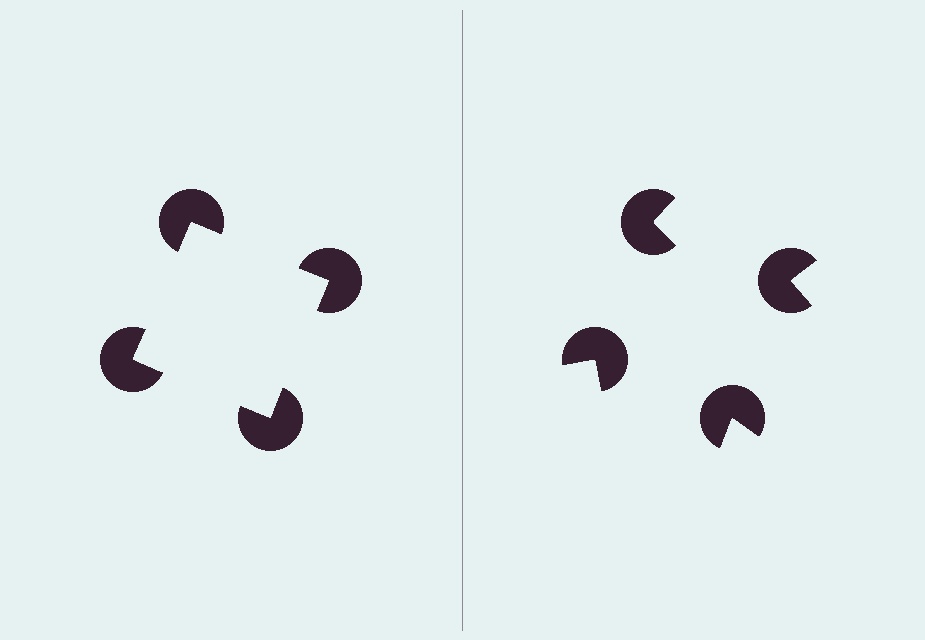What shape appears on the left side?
An illusory square.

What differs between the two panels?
The pac-man discs are positioned identically on both sides; only the wedge orientations differ. On the left they align to a square; on the right they are misaligned.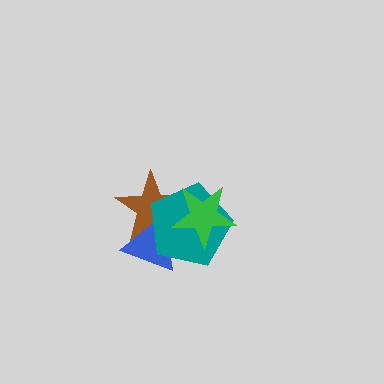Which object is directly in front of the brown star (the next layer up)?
The blue triangle is directly in front of the brown star.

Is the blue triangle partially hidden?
Yes, it is partially covered by another shape.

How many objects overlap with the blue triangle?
3 objects overlap with the blue triangle.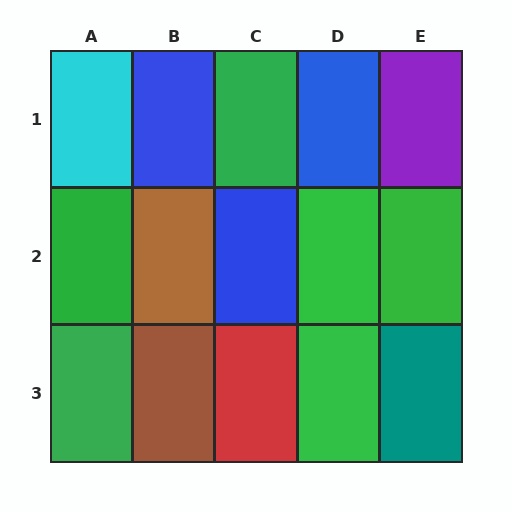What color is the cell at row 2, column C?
Blue.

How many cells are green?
6 cells are green.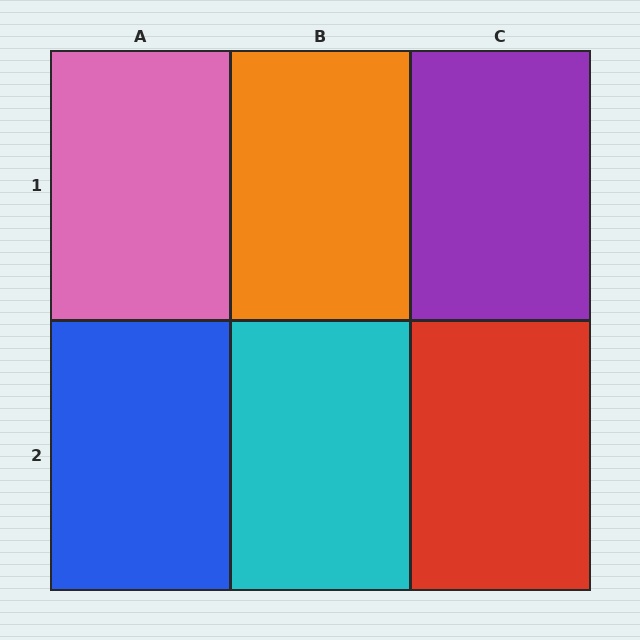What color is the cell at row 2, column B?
Cyan.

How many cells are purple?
1 cell is purple.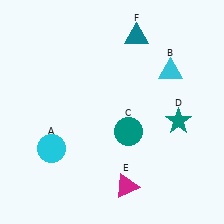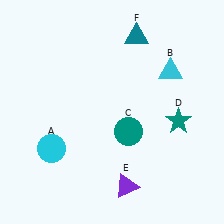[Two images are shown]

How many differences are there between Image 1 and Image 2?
There is 1 difference between the two images.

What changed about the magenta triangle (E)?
In Image 1, E is magenta. In Image 2, it changed to purple.